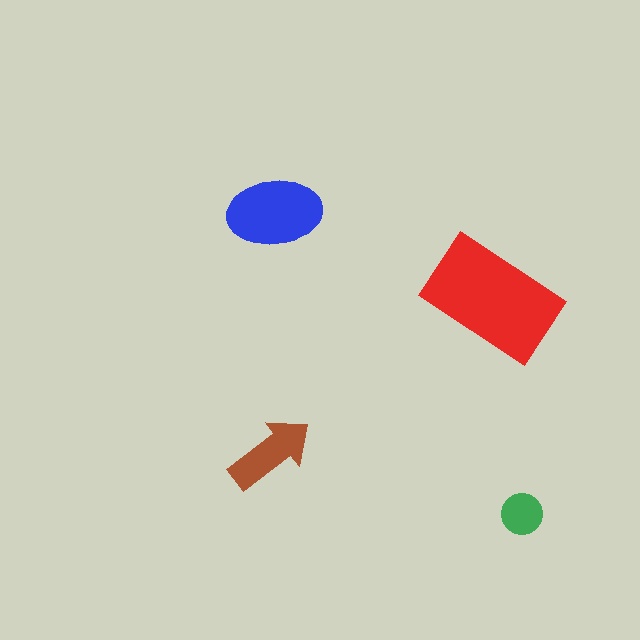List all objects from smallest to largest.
The green circle, the brown arrow, the blue ellipse, the red rectangle.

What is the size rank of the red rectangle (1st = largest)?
1st.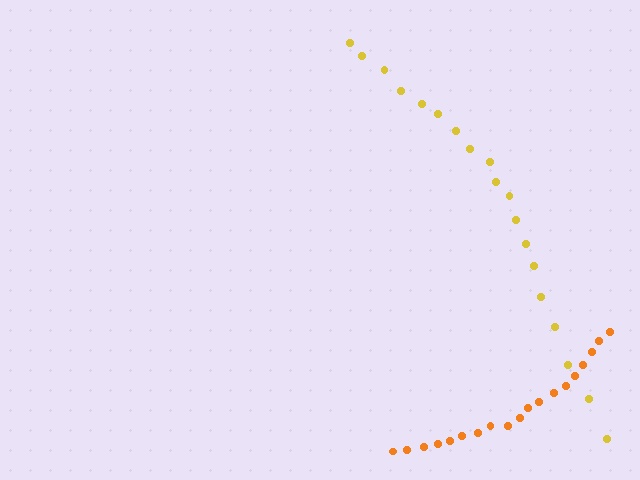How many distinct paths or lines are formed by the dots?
There are 2 distinct paths.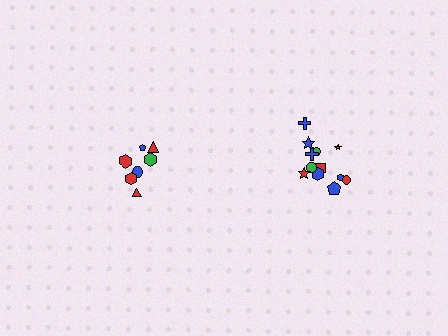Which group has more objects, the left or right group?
The right group.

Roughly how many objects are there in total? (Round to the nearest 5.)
Roughly 20 objects in total.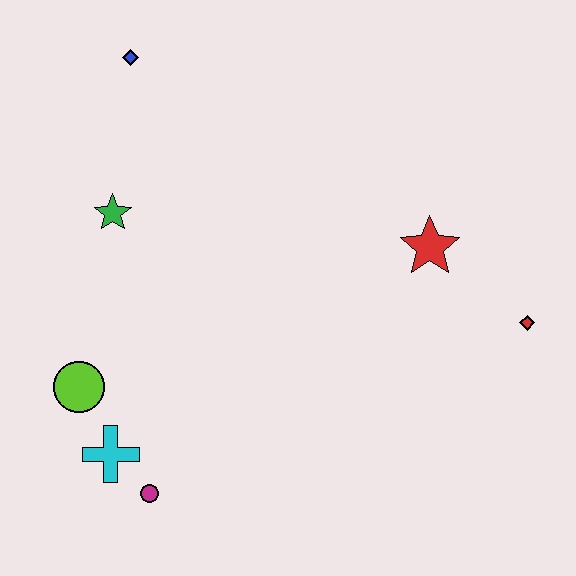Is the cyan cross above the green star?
No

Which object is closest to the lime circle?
The cyan cross is closest to the lime circle.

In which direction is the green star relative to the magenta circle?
The green star is above the magenta circle.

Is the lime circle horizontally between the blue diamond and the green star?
No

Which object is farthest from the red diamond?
The blue diamond is farthest from the red diamond.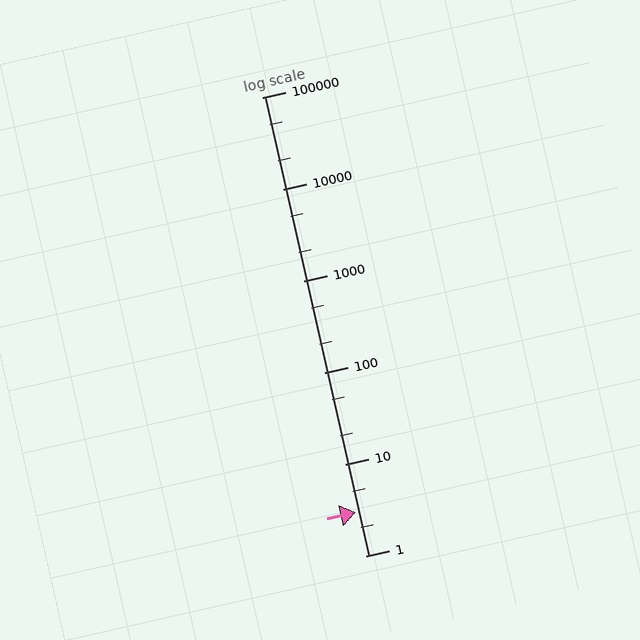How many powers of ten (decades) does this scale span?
The scale spans 5 decades, from 1 to 100000.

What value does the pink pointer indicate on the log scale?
The pointer indicates approximately 3.